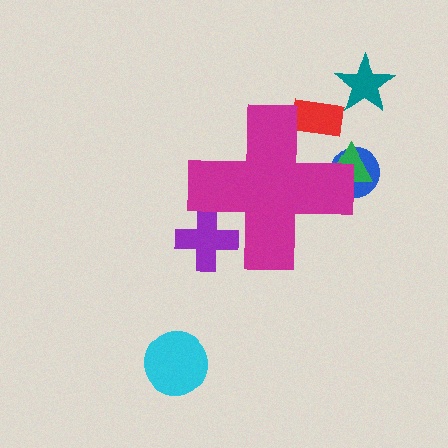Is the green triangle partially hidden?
Yes, the green triangle is partially hidden behind the magenta cross.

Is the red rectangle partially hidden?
Yes, the red rectangle is partially hidden behind the magenta cross.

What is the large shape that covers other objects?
A magenta cross.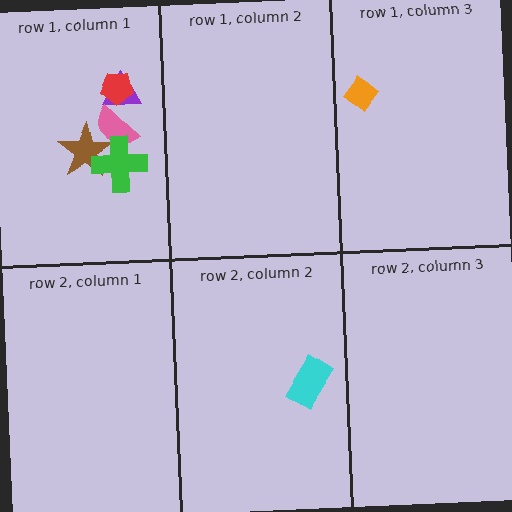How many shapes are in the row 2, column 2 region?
1.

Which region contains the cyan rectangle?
The row 2, column 2 region.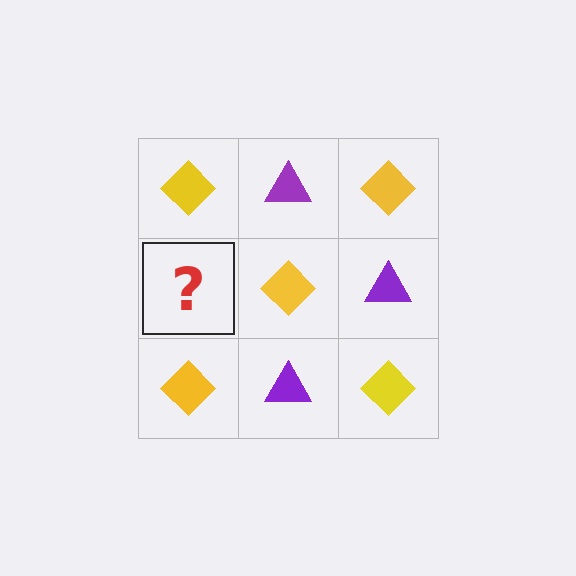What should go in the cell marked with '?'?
The missing cell should contain a purple triangle.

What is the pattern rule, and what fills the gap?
The rule is that it alternates yellow diamond and purple triangle in a checkerboard pattern. The gap should be filled with a purple triangle.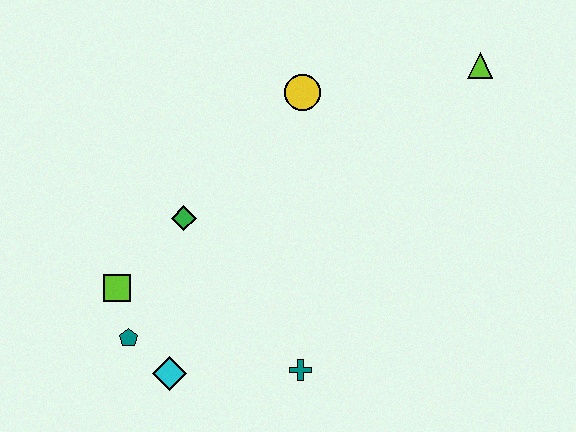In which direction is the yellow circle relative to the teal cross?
The yellow circle is above the teal cross.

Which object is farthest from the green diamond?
The lime triangle is farthest from the green diamond.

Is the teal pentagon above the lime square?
No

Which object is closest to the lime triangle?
The yellow circle is closest to the lime triangle.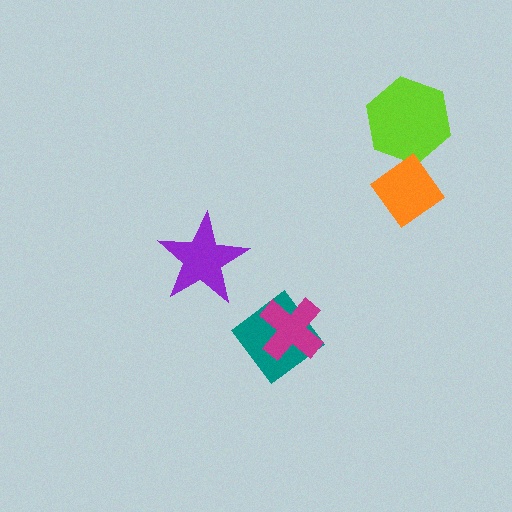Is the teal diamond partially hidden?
Yes, it is partially covered by another shape.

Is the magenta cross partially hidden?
No, no other shape covers it.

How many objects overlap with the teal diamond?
1 object overlaps with the teal diamond.